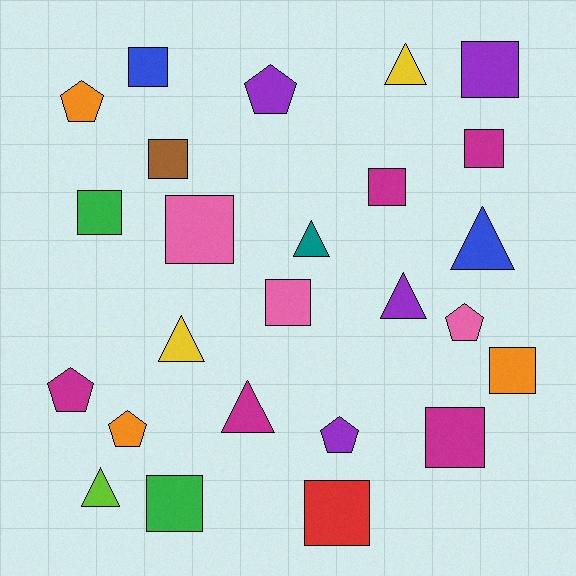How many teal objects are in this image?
There is 1 teal object.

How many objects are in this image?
There are 25 objects.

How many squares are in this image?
There are 12 squares.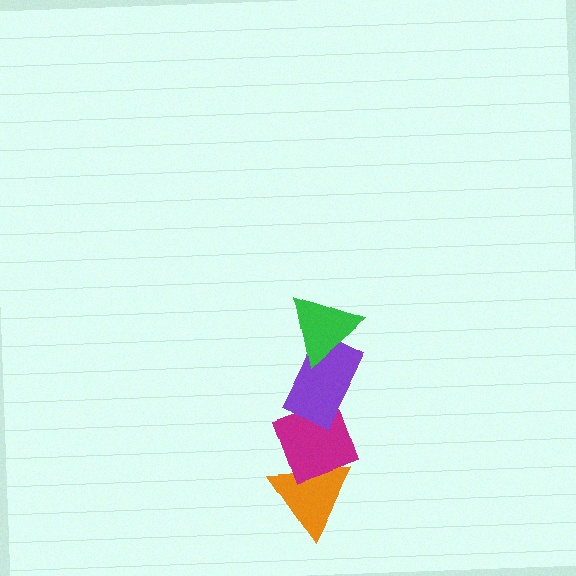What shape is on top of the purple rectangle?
The green triangle is on top of the purple rectangle.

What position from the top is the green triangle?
The green triangle is 1st from the top.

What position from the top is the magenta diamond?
The magenta diamond is 3rd from the top.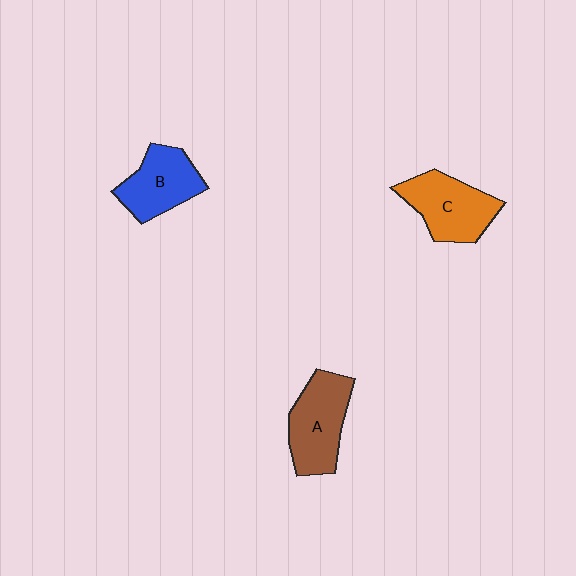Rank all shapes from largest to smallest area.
From largest to smallest: A (brown), C (orange), B (blue).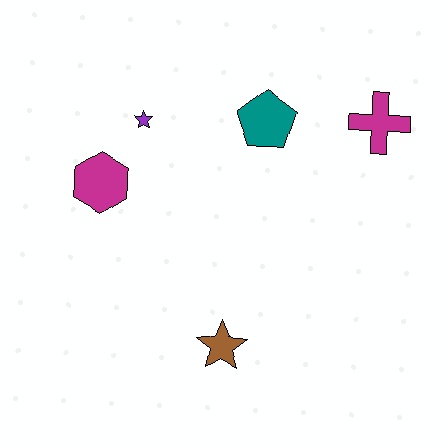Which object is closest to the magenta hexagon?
The purple star is closest to the magenta hexagon.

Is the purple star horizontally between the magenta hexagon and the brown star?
Yes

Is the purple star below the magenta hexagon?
No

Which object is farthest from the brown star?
The magenta cross is farthest from the brown star.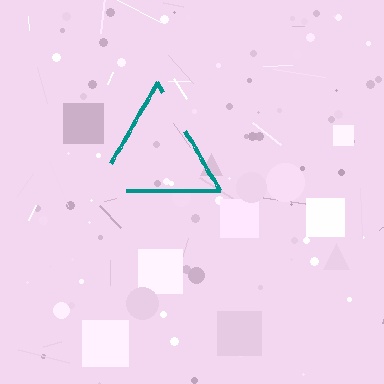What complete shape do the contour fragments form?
The contour fragments form a triangle.